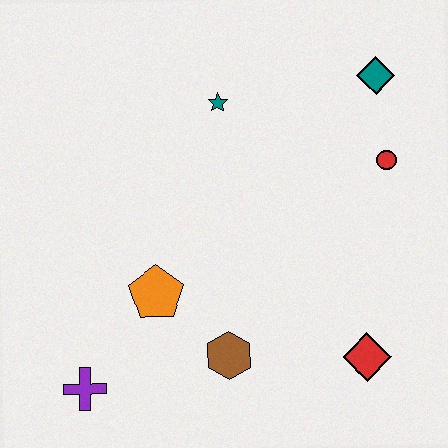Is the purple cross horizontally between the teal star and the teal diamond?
No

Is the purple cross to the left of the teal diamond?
Yes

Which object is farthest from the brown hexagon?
The teal diamond is farthest from the brown hexagon.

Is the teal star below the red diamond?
No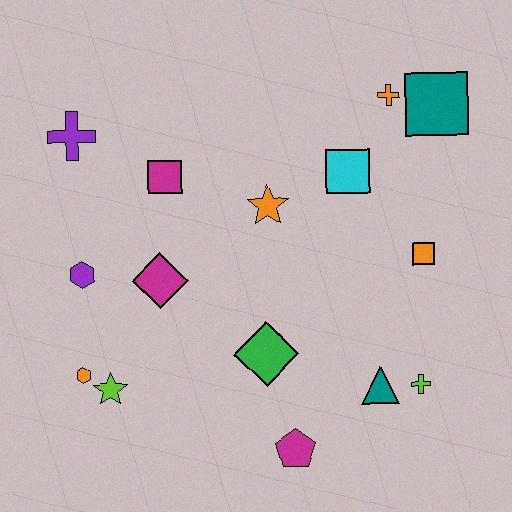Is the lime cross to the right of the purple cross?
Yes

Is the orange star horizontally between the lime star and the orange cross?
Yes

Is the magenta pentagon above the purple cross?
No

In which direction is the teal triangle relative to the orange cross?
The teal triangle is below the orange cross.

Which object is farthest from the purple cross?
The lime cross is farthest from the purple cross.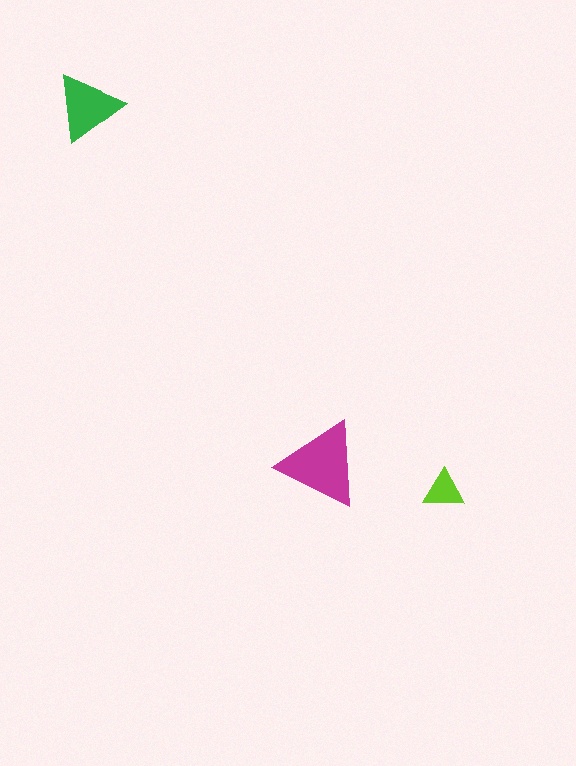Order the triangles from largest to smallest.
the magenta one, the green one, the lime one.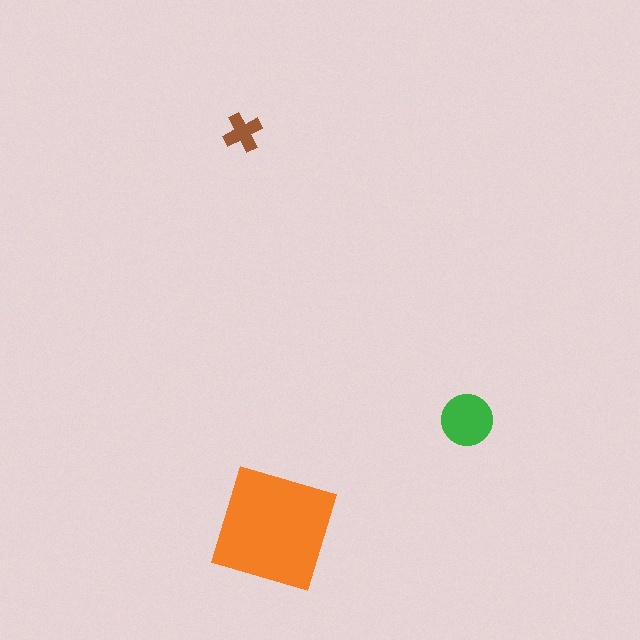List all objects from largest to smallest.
The orange square, the green circle, the brown cross.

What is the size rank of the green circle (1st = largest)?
2nd.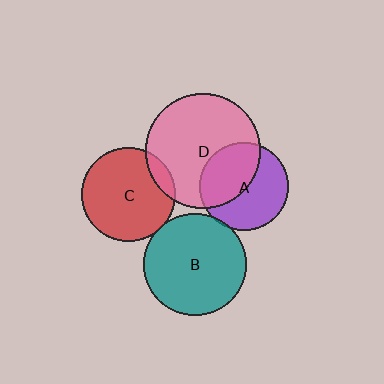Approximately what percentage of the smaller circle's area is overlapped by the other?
Approximately 45%.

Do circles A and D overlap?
Yes.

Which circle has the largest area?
Circle D (pink).